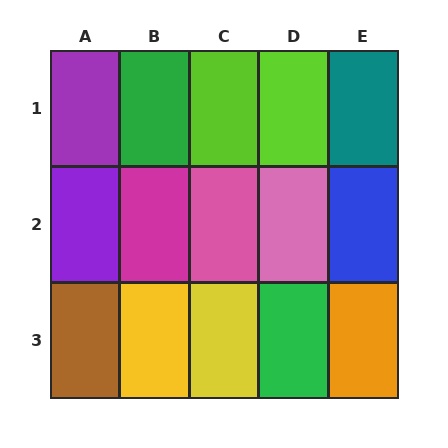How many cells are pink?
2 cells are pink.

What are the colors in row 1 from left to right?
Purple, green, lime, lime, teal.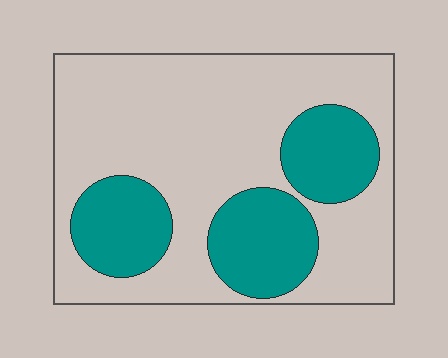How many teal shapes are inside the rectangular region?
3.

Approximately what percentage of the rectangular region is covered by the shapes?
Approximately 30%.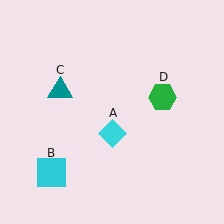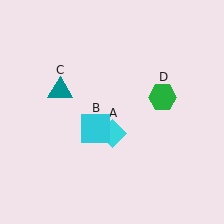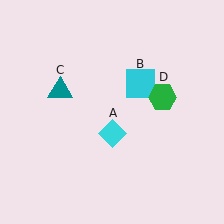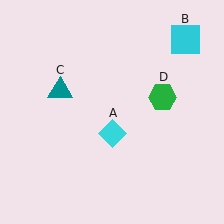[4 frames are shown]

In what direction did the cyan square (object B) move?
The cyan square (object B) moved up and to the right.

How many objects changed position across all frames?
1 object changed position: cyan square (object B).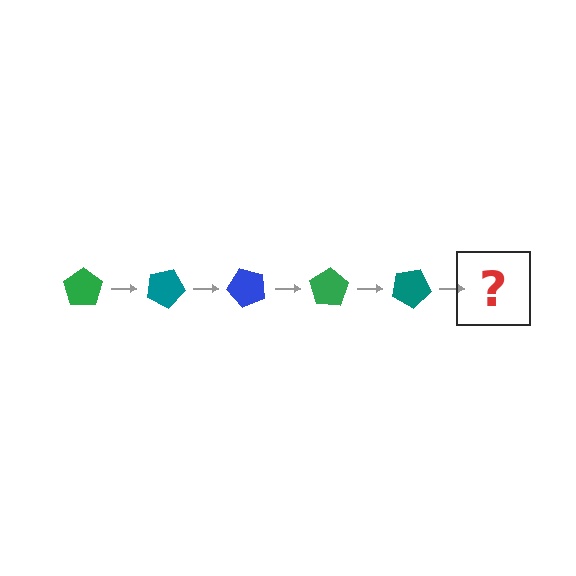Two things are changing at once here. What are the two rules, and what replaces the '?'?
The two rules are that it rotates 25 degrees each step and the color cycles through green, teal, and blue. The '?' should be a blue pentagon, rotated 125 degrees from the start.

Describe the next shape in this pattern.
It should be a blue pentagon, rotated 125 degrees from the start.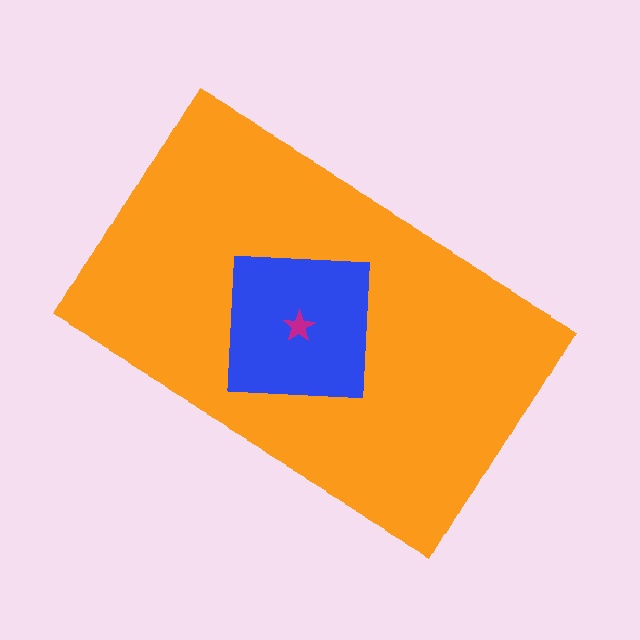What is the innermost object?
The magenta star.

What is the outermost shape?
The orange rectangle.